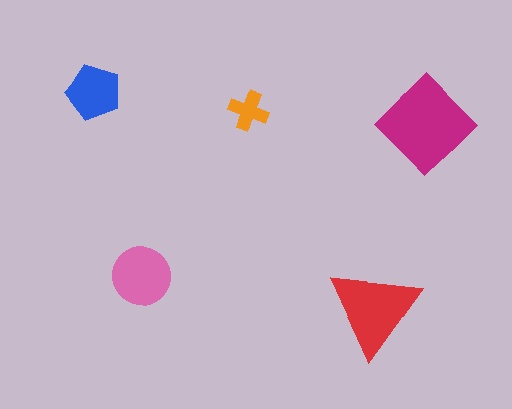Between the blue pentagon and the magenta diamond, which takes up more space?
The magenta diamond.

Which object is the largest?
The magenta diamond.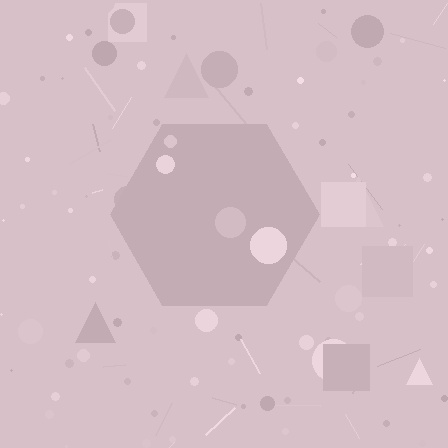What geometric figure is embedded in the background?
A hexagon is embedded in the background.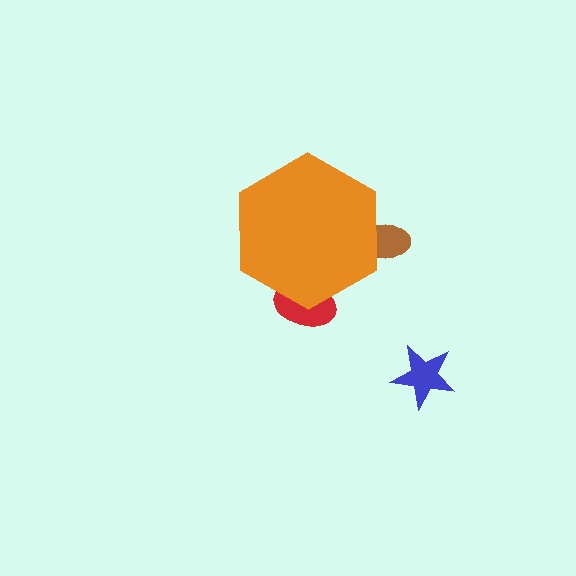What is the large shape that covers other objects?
An orange hexagon.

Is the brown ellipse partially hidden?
Yes, the brown ellipse is partially hidden behind the orange hexagon.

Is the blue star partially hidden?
No, the blue star is fully visible.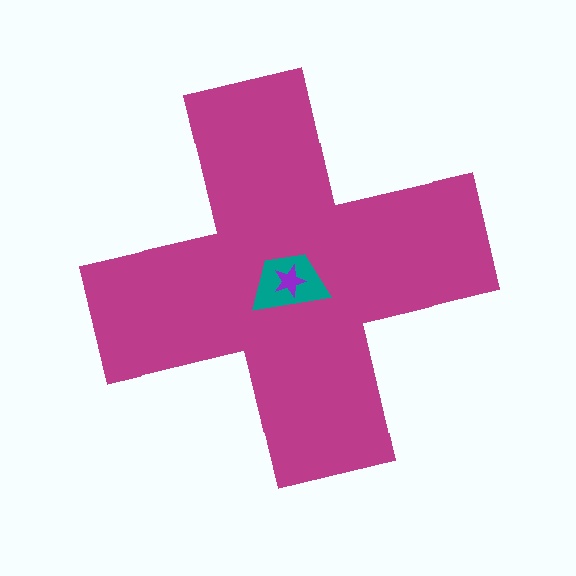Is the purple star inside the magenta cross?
Yes.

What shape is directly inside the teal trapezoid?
The purple star.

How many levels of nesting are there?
3.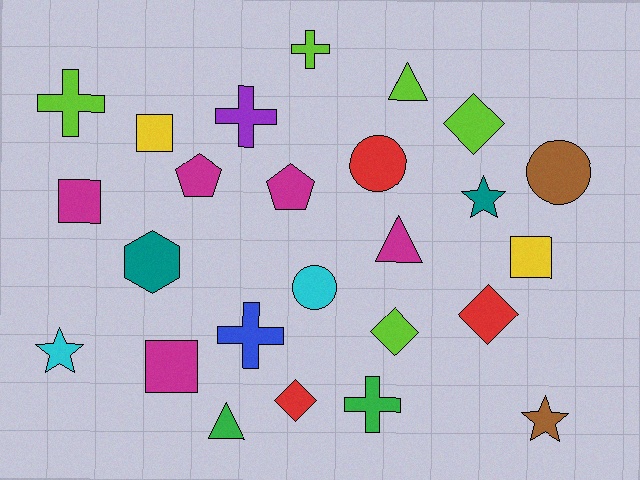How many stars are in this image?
There are 3 stars.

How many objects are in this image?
There are 25 objects.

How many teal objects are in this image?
There are 2 teal objects.